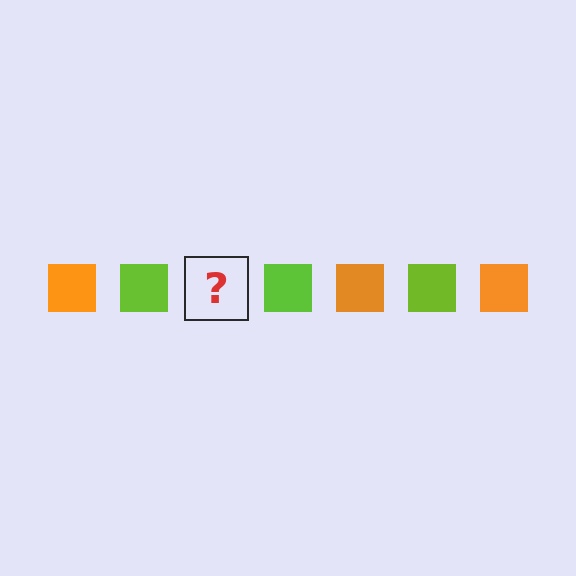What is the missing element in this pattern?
The missing element is an orange square.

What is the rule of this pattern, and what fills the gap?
The rule is that the pattern cycles through orange, lime squares. The gap should be filled with an orange square.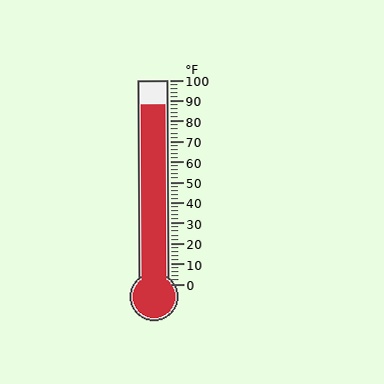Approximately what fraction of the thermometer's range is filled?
The thermometer is filled to approximately 90% of its range.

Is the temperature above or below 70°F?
The temperature is above 70°F.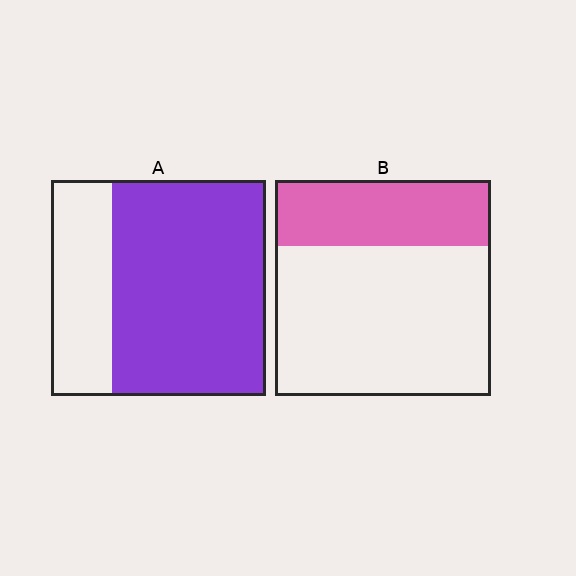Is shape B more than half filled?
No.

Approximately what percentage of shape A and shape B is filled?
A is approximately 70% and B is approximately 30%.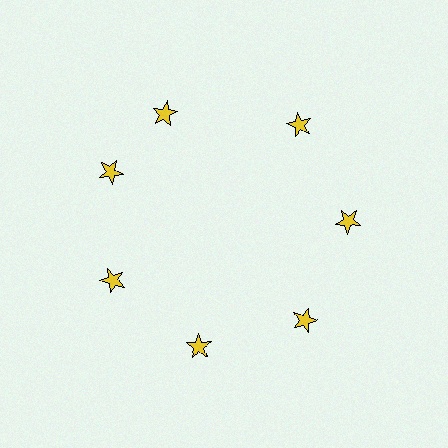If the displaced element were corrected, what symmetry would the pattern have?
It would have 7-fold rotational symmetry — the pattern would map onto itself every 51 degrees.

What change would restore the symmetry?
The symmetry would be restored by rotating it back into even spacing with its neighbors so that all 7 stars sit at equal angles and equal distance from the center.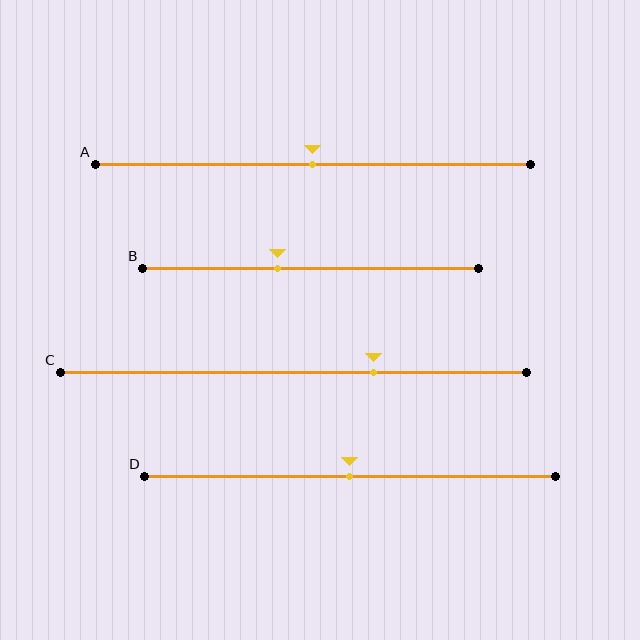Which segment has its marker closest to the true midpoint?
Segment A has its marker closest to the true midpoint.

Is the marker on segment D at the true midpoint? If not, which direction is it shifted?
Yes, the marker on segment D is at the true midpoint.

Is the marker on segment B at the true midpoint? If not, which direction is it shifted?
No, the marker on segment B is shifted to the left by about 10% of the segment length.